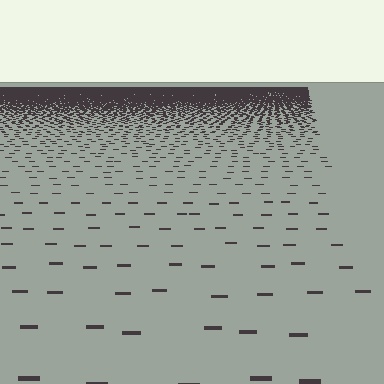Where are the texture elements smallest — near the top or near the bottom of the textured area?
Near the top.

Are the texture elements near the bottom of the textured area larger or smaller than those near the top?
Larger. Near the bottom, elements are closer to the viewer and appear at a bigger on-screen size.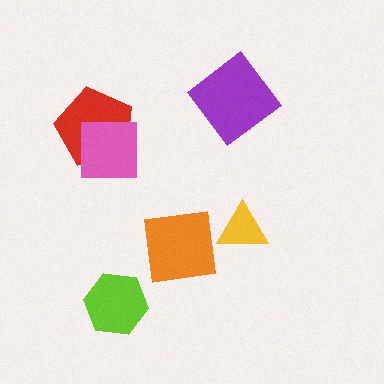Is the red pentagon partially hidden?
Yes, it is partially covered by another shape.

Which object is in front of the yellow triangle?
The orange square is in front of the yellow triangle.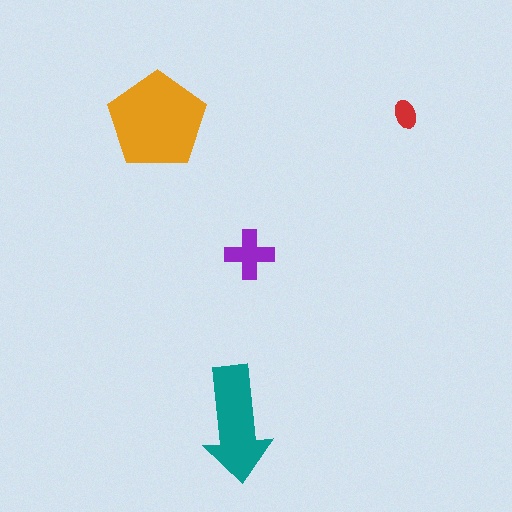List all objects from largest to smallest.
The orange pentagon, the teal arrow, the purple cross, the red ellipse.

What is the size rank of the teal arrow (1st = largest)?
2nd.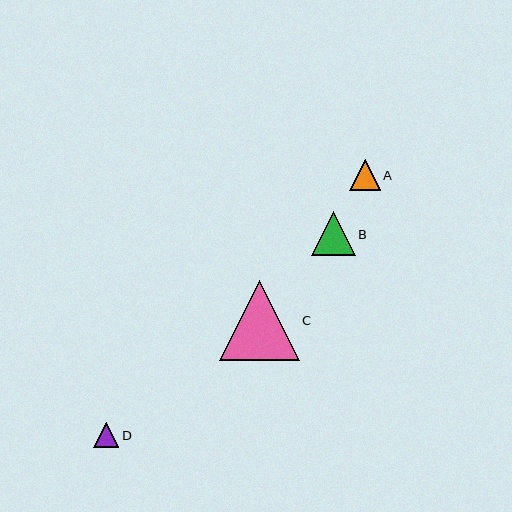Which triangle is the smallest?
Triangle D is the smallest with a size of approximately 25 pixels.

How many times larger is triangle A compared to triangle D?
Triangle A is approximately 1.2 times the size of triangle D.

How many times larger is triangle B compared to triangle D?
Triangle B is approximately 1.7 times the size of triangle D.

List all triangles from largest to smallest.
From largest to smallest: C, B, A, D.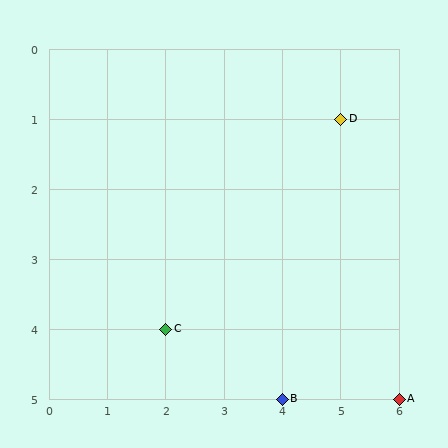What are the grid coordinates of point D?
Point D is at grid coordinates (5, 1).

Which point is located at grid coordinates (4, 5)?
Point B is at (4, 5).